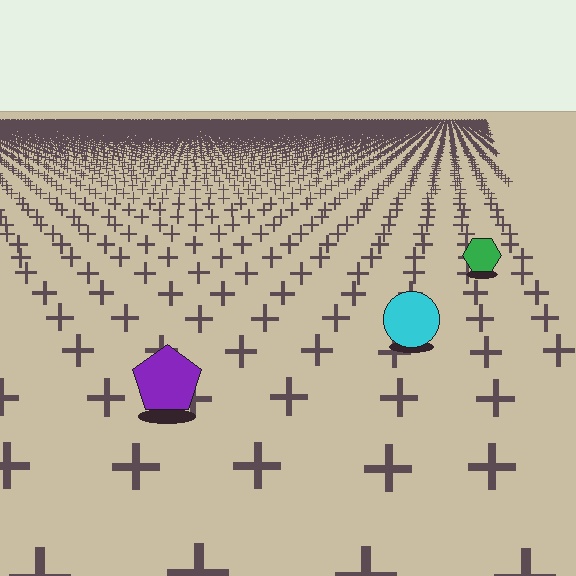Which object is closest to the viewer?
The purple pentagon is closest. The texture marks near it are larger and more spread out.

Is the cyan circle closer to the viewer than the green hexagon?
Yes. The cyan circle is closer — you can tell from the texture gradient: the ground texture is coarser near it.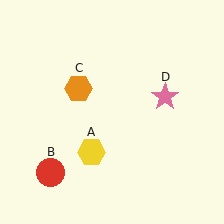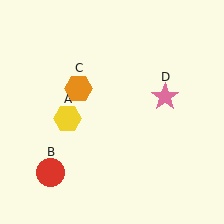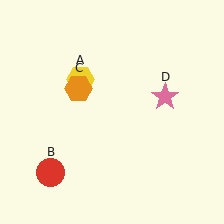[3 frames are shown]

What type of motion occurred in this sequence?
The yellow hexagon (object A) rotated clockwise around the center of the scene.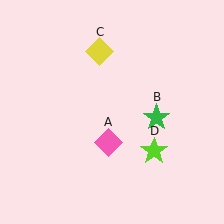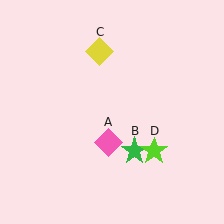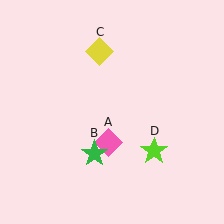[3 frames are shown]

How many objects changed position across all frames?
1 object changed position: green star (object B).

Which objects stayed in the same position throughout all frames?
Pink diamond (object A) and yellow diamond (object C) and lime star (object D) remained stationary.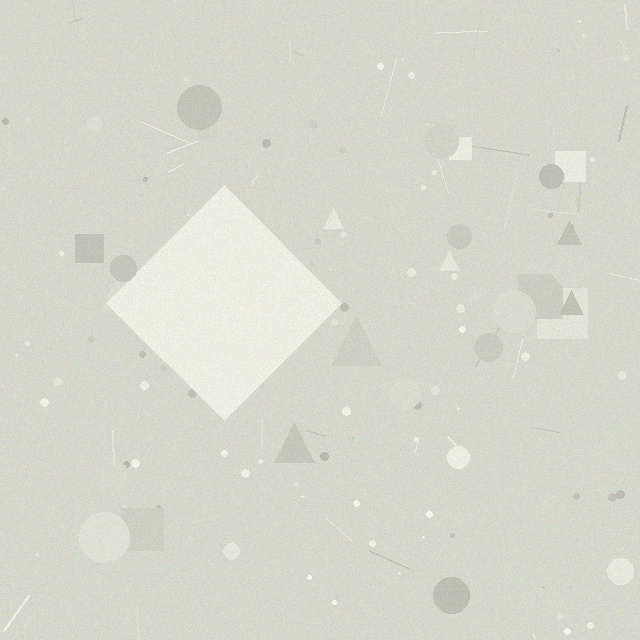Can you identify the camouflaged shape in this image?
The camouflaged shape is a diamond.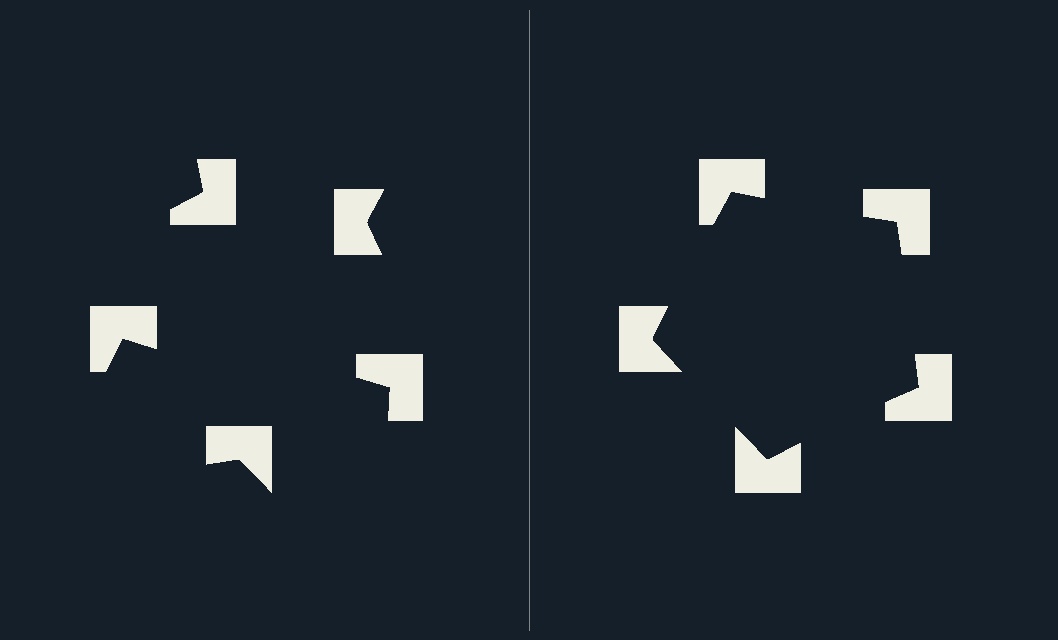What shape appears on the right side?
An illusory pentagon.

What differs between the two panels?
The notched squares are positioned identically on both sides; only the wedge orientations differ. On the right they align to a pentagon; on the left they are misaligned.